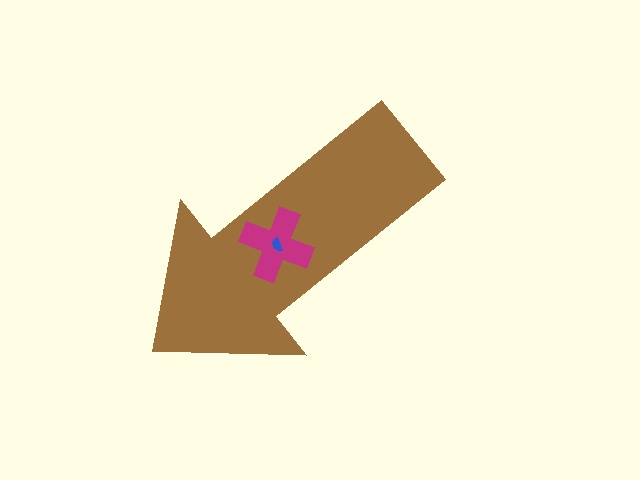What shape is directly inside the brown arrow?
The magenta cross.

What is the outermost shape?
The brown arrow.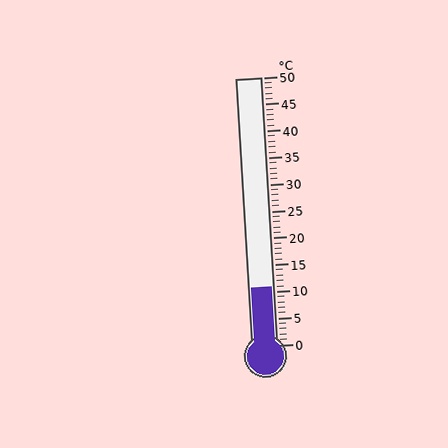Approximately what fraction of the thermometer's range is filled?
The thermometer is filled to approximately 20% of its range.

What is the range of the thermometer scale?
The thermometer scale ranges from 0°C to 50°C.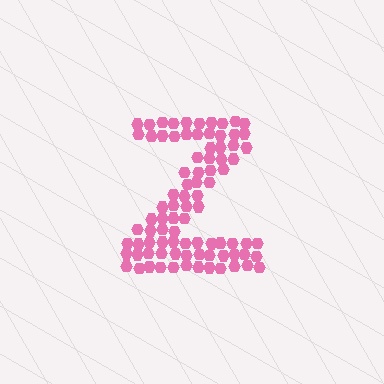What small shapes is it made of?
It is made of small hexagons.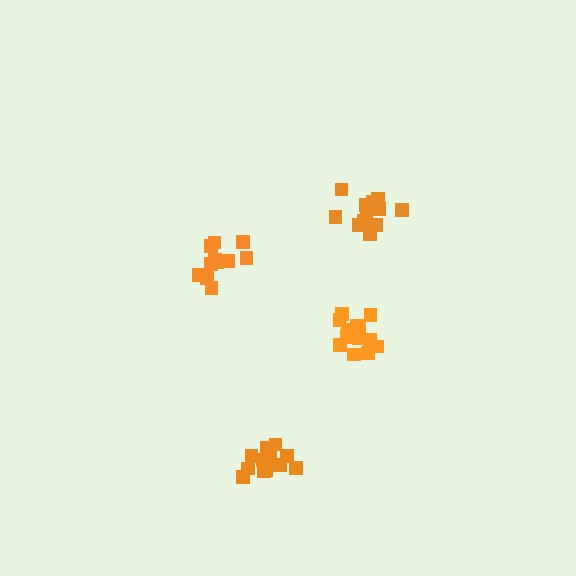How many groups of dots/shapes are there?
There are 4 groups.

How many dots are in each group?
Group 1: 13 dots, Group 2: 11 dots, Group 3: 15 dots, Group 4: 15 dots (54 total).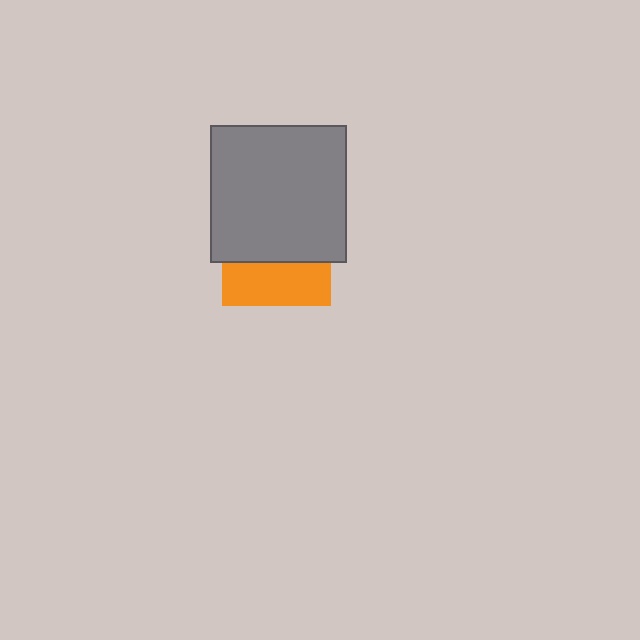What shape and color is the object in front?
The object in front is a gray square.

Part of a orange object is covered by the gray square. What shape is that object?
It is a square.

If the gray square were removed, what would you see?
You would see the complete orange square.